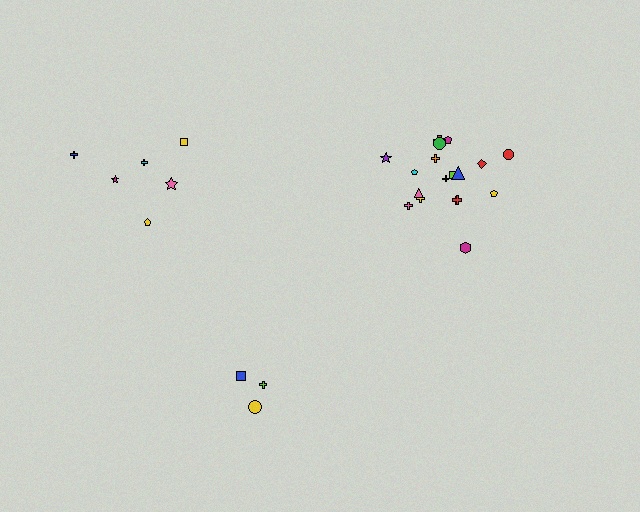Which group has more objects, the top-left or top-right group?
The top-right group.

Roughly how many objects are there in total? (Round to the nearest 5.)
Roughly 25 objects in total.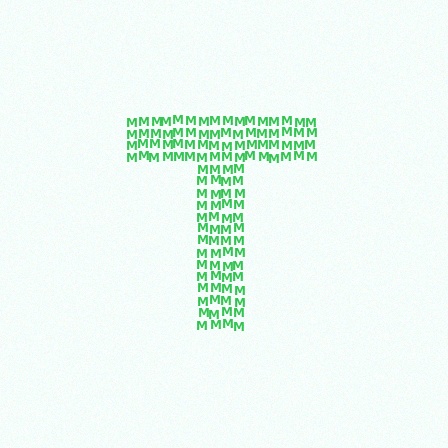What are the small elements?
The small elements are letter M's.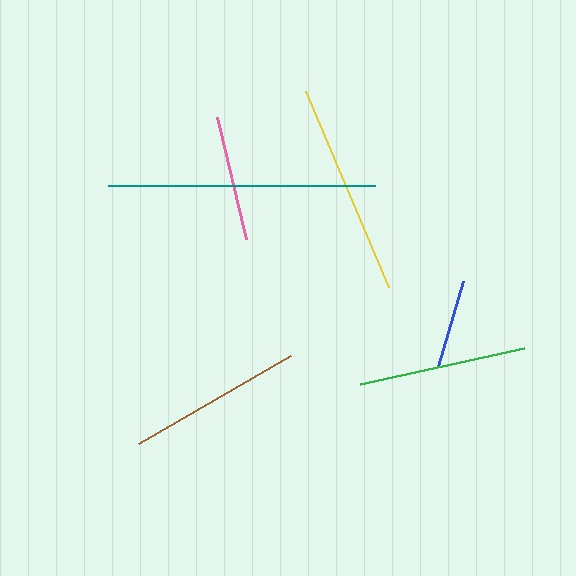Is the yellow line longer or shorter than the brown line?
The yellow line is longer than the brown line.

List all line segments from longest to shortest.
From longest to shortest: teal, yellow, brown, green, pink, blue.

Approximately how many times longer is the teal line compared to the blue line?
The teal line is approximately 3.0 times the length of the blue line.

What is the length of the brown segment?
The brown segment is approximately 175 pixels long.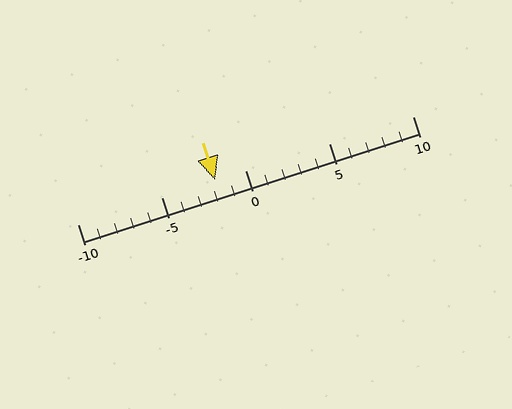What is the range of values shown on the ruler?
The ruler shows values from -10 to 10.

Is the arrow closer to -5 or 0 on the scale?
The arrow is closer to 0.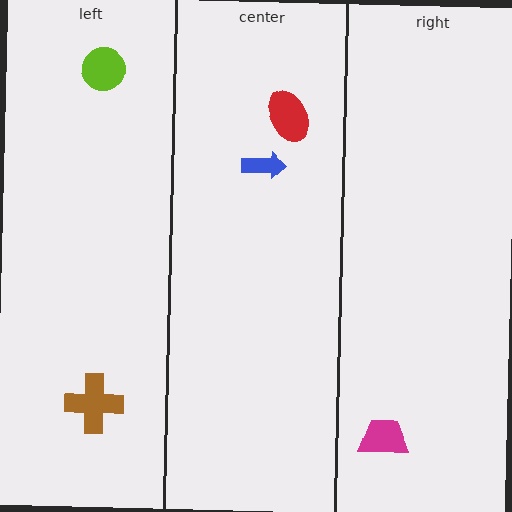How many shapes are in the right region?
1.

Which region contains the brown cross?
The left region.